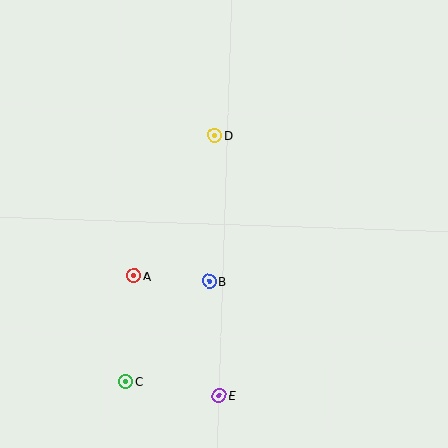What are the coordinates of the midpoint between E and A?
The midpoint between E and A is at (177, 336).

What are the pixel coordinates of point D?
Point D is at (215, 135).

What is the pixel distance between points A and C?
The distance between A and C is 106 pixels.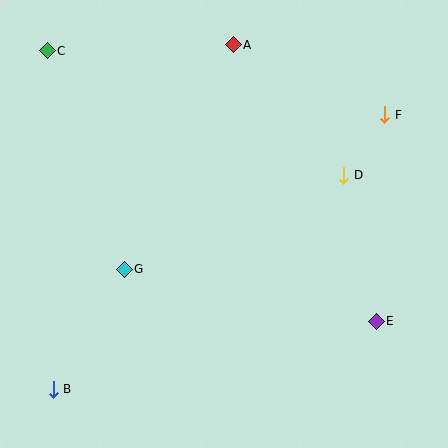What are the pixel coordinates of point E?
Point E is at (376, 321).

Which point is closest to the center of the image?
Point G at (124, 269) is closest to the center.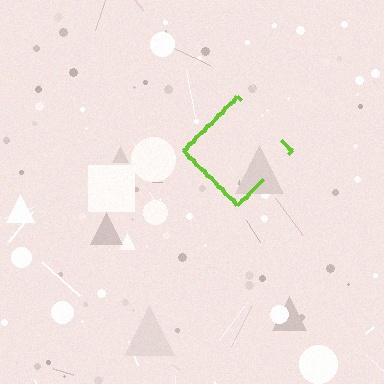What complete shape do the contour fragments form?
The contour fragments form a diamond.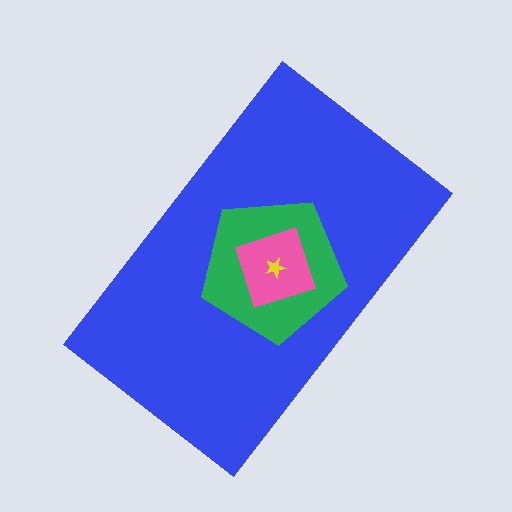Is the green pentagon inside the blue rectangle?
Yes.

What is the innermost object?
The yellow star.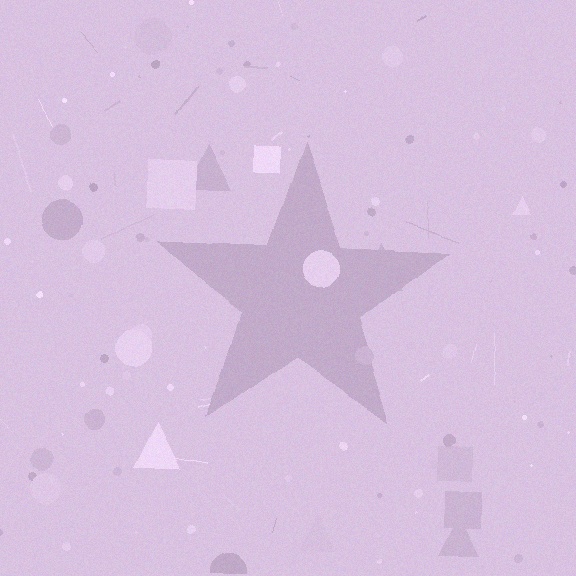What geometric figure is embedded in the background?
A star is embedded in the background.